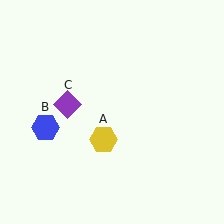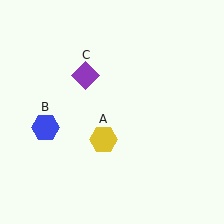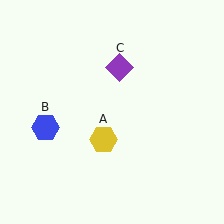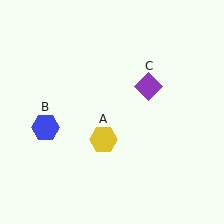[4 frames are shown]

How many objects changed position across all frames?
1 object changed position: purple diamond (object C).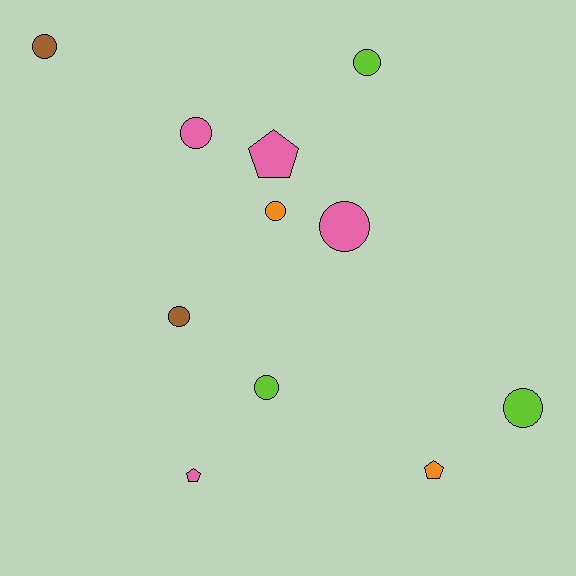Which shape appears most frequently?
Circle, with 8 objects.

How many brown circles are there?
There are 2 brown circles.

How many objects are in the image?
There are 11 objects.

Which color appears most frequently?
Pink, with 4 objects.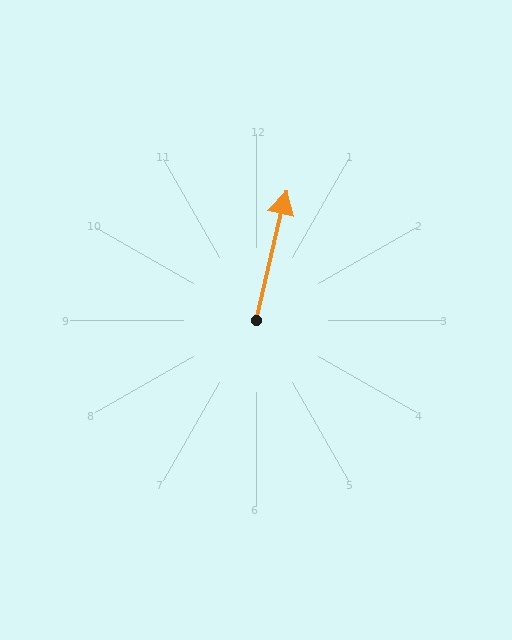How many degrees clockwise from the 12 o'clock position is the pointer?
Approximately 13 degrees.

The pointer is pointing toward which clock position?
Roughly 12 o'clock.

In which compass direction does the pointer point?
North.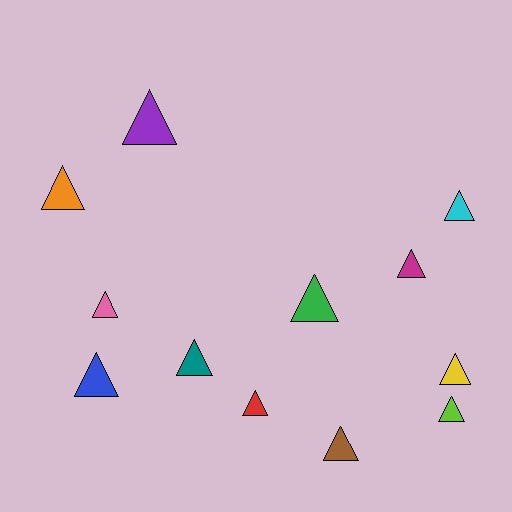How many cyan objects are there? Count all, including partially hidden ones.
There is 1 cyan object.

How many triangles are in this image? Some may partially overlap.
There are 12 triangles.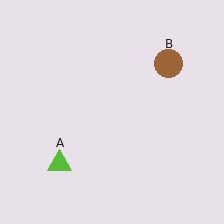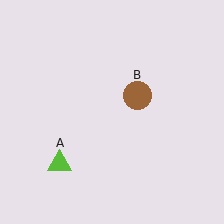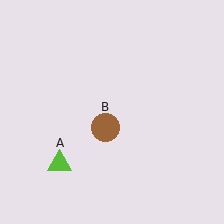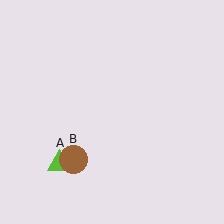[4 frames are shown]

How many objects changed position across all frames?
1 object changed position: brown circle (object B).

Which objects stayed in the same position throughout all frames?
Lime triangle (object A) remained stationary.